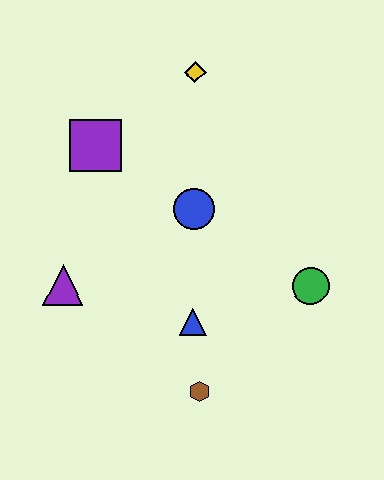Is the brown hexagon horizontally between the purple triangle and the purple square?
No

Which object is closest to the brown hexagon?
The blue triangle is closest to the brown hexagon.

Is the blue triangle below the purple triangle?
Yes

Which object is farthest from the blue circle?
The brown hexagon is farthest from the blue circle.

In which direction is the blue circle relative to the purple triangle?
The blue circle is to the right of the purple triangle.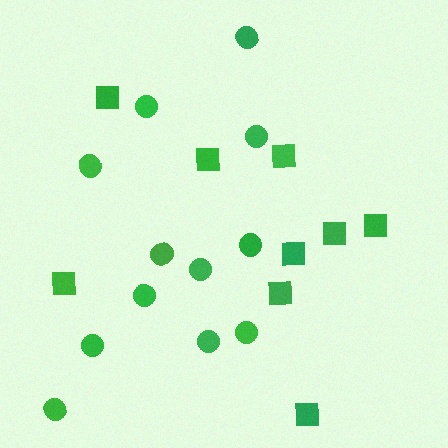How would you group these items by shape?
There are 2 groups: one group of circles (12) and one group of squares (9).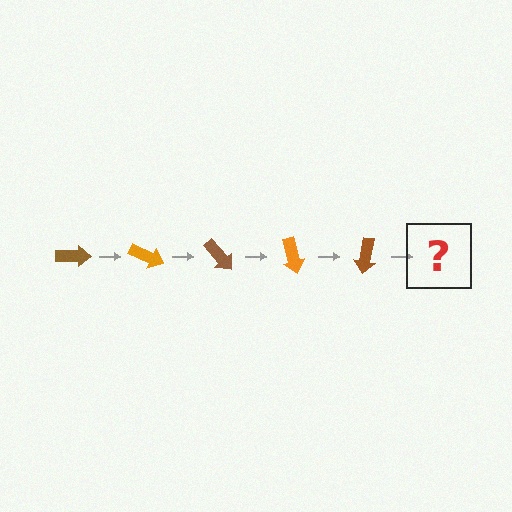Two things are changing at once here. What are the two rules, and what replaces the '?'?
The two rules are that it rotates 25 degrees each step and the color cycles through brown and orange. The '?' should be an orange arrow, rotated 125 degrees from the start.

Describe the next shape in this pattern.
It should be an orange arrow, rotated 125 degrees from the start.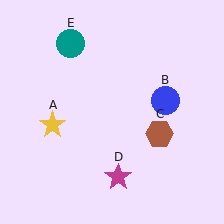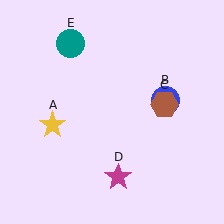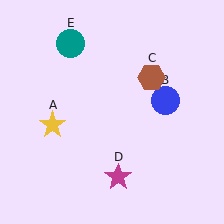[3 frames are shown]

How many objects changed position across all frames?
1 object changed position: brown hexagon (object C).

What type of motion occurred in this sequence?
The brown hexagon (object C) rotated counterclockwise around the center of the scene.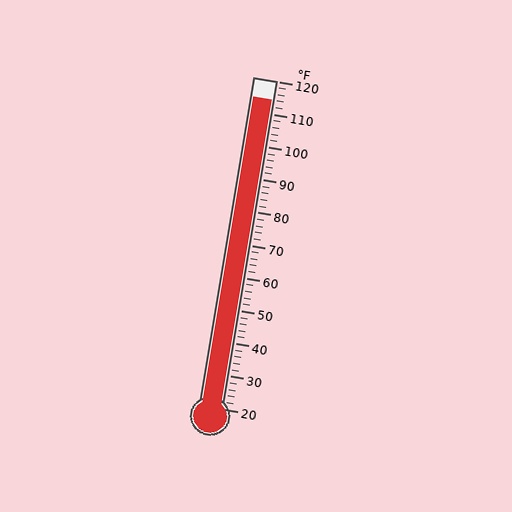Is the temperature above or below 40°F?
The temperature is above 40°F.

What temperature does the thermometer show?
The thermometer shows approximately 114°F.